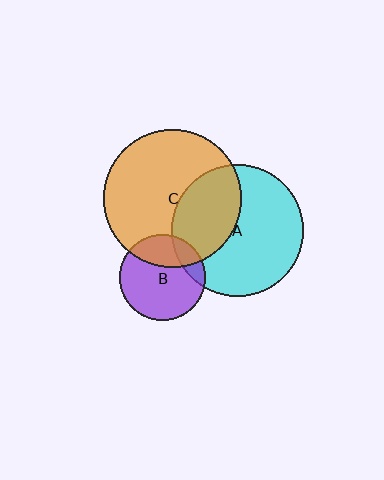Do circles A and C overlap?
Yes.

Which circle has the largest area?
Circle C (orange).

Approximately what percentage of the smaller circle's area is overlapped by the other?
Approximately 35%.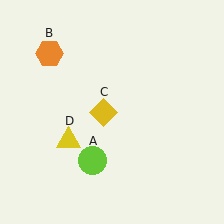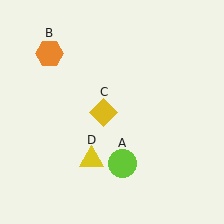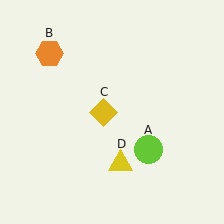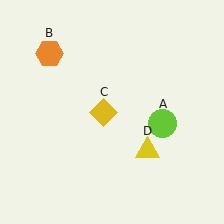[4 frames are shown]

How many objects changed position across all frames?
2 objects changed position: lime circle (object A), yellow triangle (object D).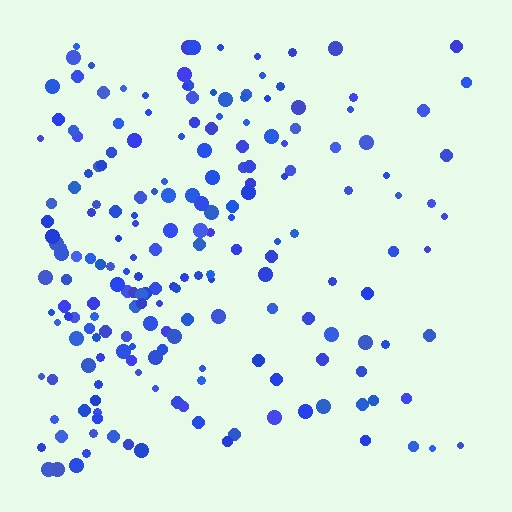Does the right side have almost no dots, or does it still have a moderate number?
Still a moderate number, just noticeably fewer than the left.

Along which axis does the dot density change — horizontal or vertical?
Horizontal.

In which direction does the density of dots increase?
From right to left, with the left side densest.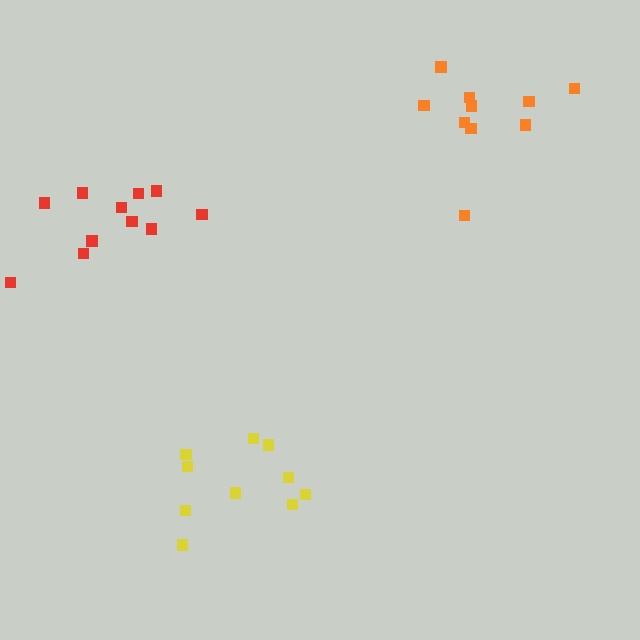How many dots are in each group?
Group 1: 10 dots, Group 2: 10 dots, Group 3: 11 dots (31 total).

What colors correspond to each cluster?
The clusters are colored: yellow, orange, red.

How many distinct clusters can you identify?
There are 3 distinct clusters.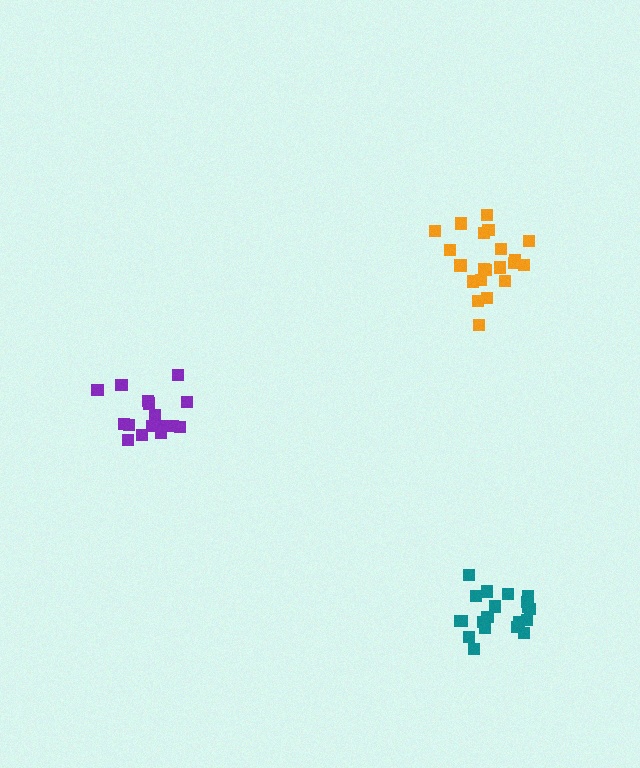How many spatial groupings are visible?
There are 3 spatial groupings.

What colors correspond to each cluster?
The clusters are colored: orange, purple, teal.